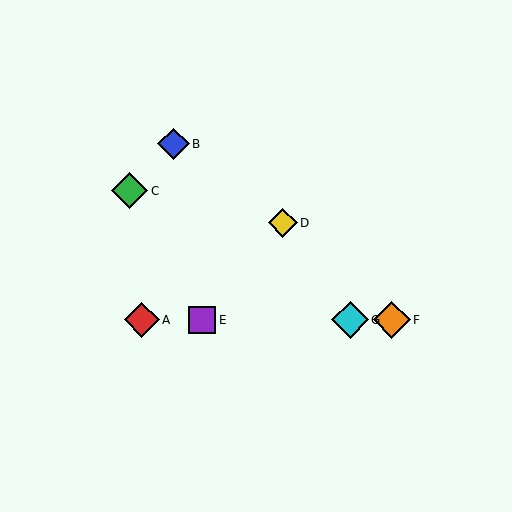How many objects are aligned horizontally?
4 objects (A, E, F, G) are aligned horizontally.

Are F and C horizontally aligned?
No, F is at y≈320 and C is at y≈191.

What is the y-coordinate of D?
Object D is at y≈223.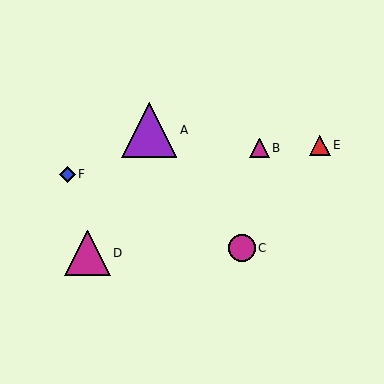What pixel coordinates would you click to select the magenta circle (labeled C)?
Click at (242, 248) to select the magenta circle C.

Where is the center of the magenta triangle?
The center of the magenta triangle is at (259, 148).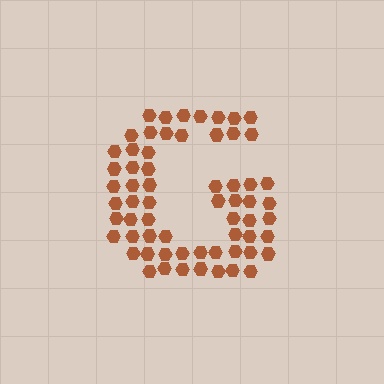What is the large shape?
The large shape is the letter G.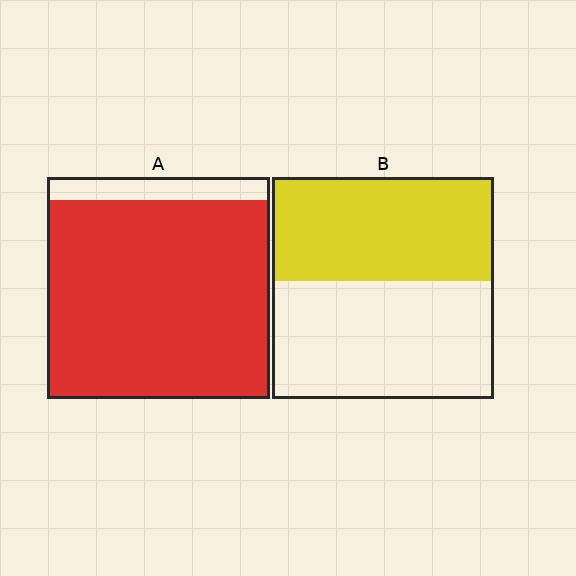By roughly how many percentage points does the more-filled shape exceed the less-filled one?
By roughly 45 percentage points (A over B).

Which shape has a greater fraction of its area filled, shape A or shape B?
Shape A.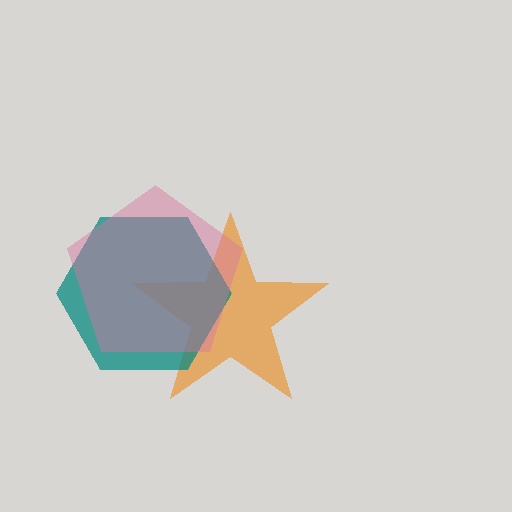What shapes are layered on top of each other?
The layered shapes are: an orange star, a teal hexagon, a pink pentagon.